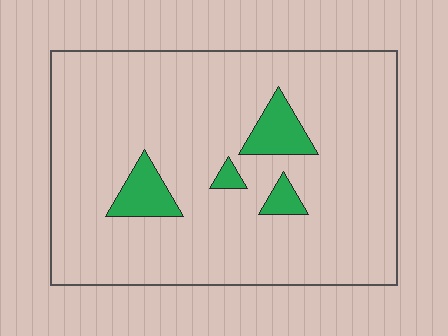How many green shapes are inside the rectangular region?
4.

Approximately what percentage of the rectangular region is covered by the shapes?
Approximately 10%.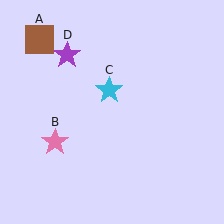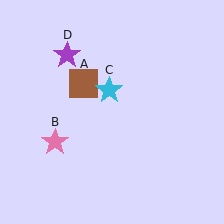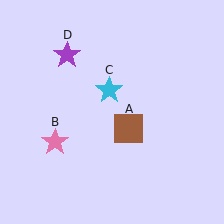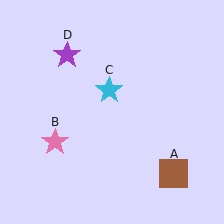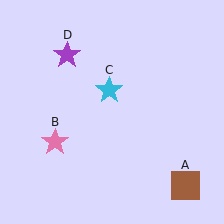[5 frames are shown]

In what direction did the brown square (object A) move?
The brown square (object A) moved down and to the right.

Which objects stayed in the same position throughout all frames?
Pink star (object B) and cyan star (object C) and purple star (object D) remained stationary.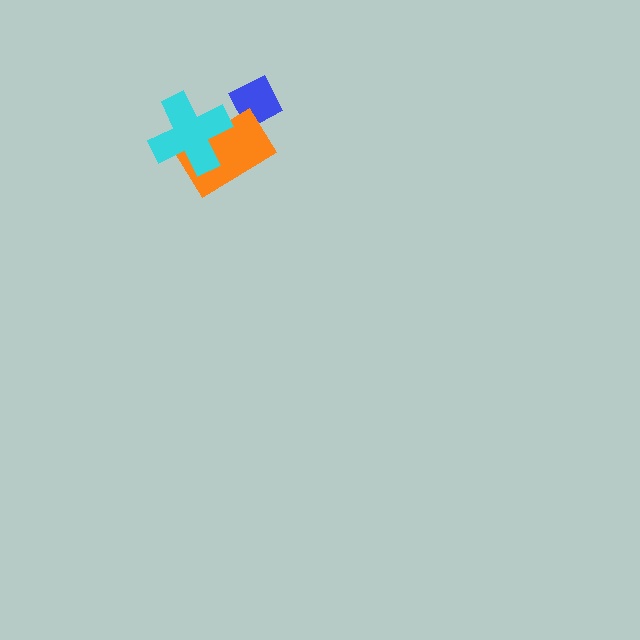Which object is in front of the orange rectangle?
The cyan cross is in front of the orange rectangle.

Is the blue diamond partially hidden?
Yes, it is partially covered by another shape.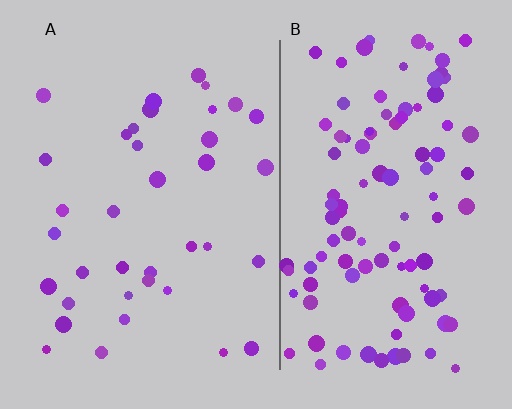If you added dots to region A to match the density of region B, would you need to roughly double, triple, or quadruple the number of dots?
Approximately triple.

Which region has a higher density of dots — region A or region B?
B (the right).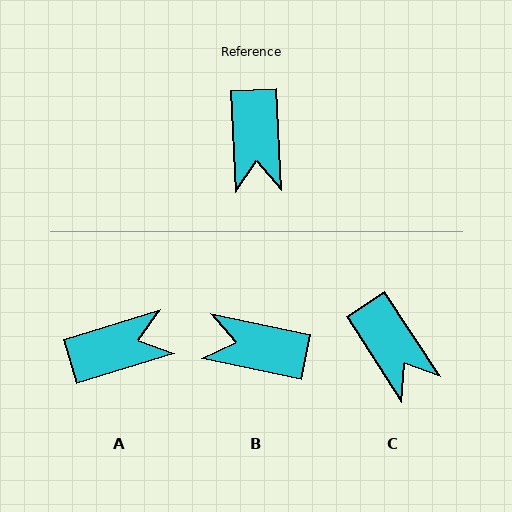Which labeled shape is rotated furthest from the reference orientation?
B, about 105 degrees away.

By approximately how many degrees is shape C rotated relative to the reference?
Approximately 30 degrees counter-clockwise.